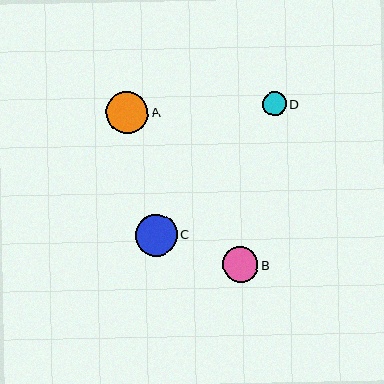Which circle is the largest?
Circle A is the largest with a size of approximately 42 pixels.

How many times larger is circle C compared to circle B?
Circle C is approximately 1.2 times the size of circle B.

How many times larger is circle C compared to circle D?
Circle C is approximately 1.8 times the size of circle D.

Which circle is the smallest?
Circle D is the smallest with a size of approximately 23 pixels.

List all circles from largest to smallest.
From largest to smallest: A, C, B, D.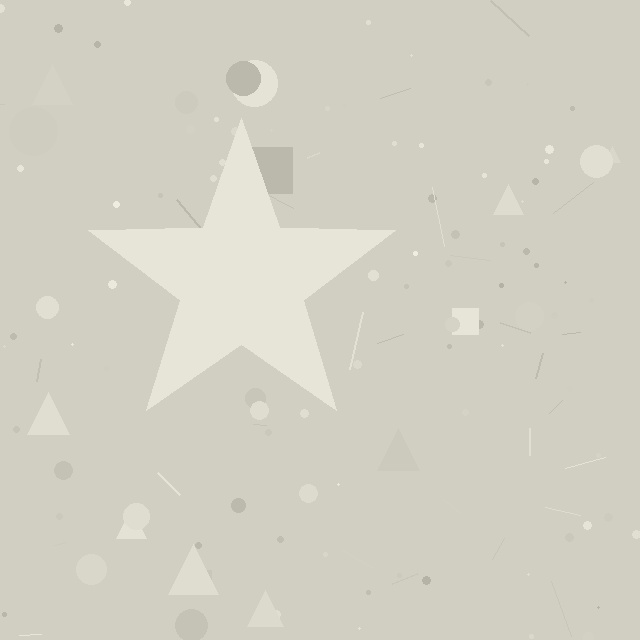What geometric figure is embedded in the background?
A star is embedded in the background.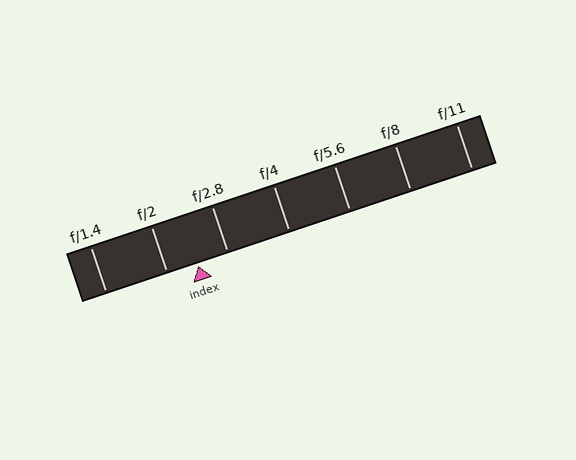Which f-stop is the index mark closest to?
The index mark is closest to f/2.8.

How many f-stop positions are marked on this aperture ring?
There are 7 f-stop positions marked.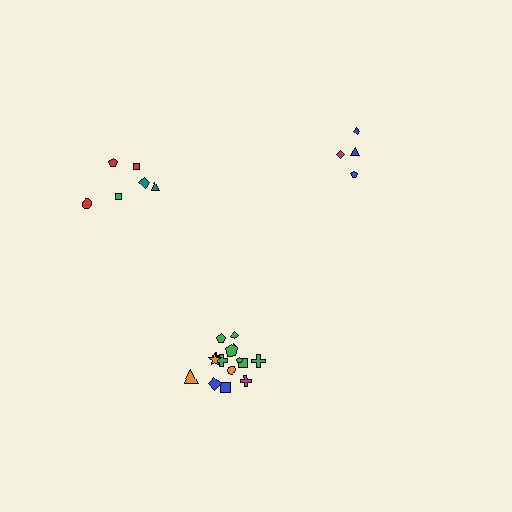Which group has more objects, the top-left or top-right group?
The top-left group.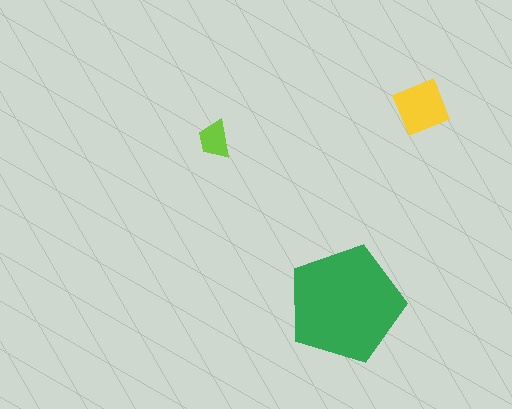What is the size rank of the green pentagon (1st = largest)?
1st.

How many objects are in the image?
There are 3 objects in the image.